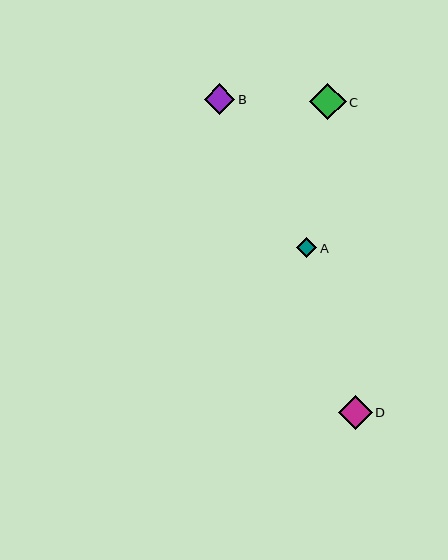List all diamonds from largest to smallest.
From largest to smallest: C, D, B, A.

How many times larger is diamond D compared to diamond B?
Diamond D is approximately 1.1 times the size of diamond B.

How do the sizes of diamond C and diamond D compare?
Diamond C and diamond D are approximately the same size.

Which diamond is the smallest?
Diamond A is the smallest with a size of approximately 20 pixels.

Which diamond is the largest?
Diamond C is the largest with a size of approximately 37 pixels.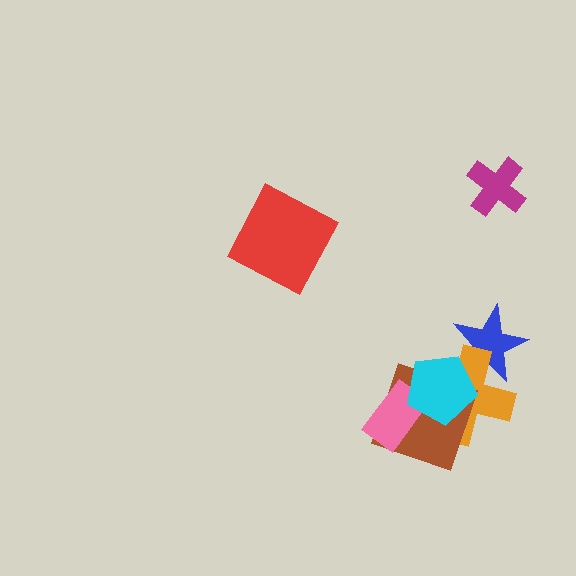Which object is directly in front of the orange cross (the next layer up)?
The brown square is directly in front of the orange cross.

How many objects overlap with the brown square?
3 objects overlap with the brown square.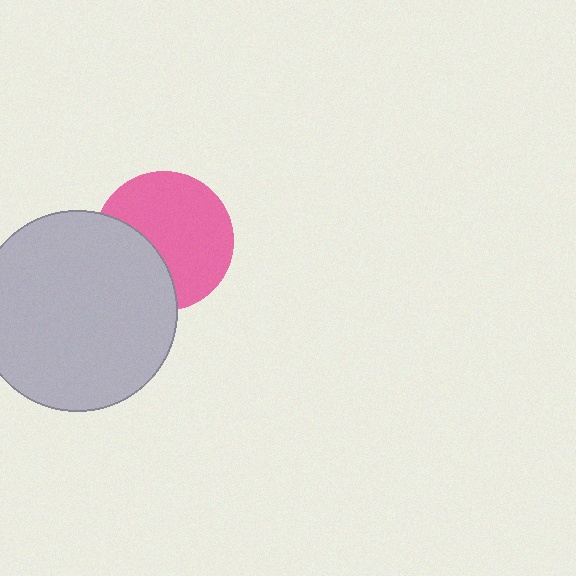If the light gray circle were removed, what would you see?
You would see the complete pink circle.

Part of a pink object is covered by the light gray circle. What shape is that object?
It is a circle.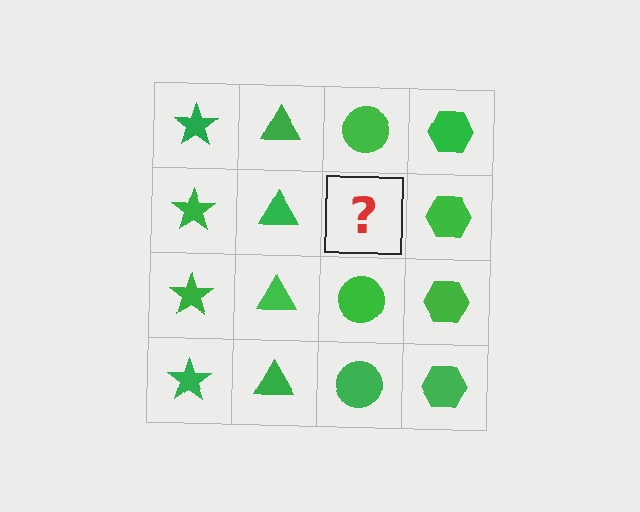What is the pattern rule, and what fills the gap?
The rule is that each column has a consistent shape. The gap should be filled with a green circle.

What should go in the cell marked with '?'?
The missing cell should contain a green circle.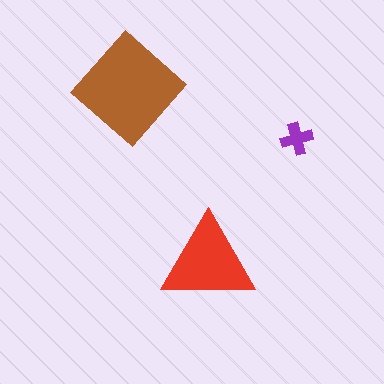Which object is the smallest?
The purple cross.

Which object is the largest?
The brown diamond.